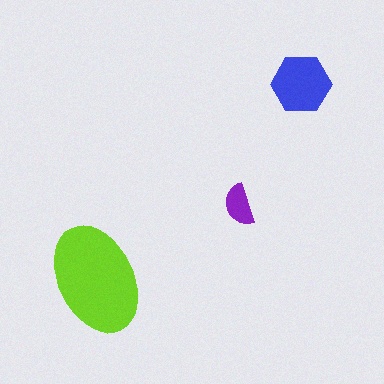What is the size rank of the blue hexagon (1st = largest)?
2nd.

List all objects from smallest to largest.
The purple semicircle, the blue hexagon, the lime ellipse.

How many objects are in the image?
There are 3 objects in the image.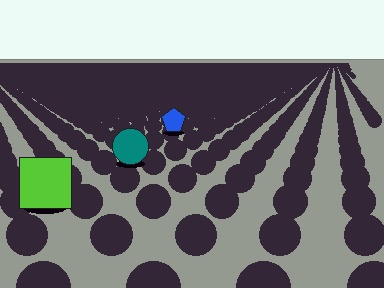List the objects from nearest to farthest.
From nearest to farthest: the lime square, the teal circle, the blue pentagon.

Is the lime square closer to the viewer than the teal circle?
Yes. The lime square is closer — you can tell from the texture gradient: the ground texture is coarser near it.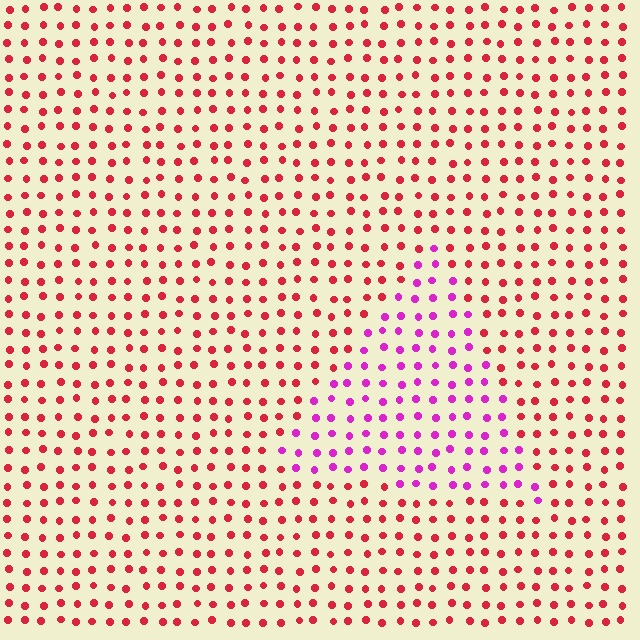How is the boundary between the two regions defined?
The boundary is defined purely by a slight shift in hue (about 46 degrees). Spacing, size, and orientation are identical on both sides.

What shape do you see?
I see a triangle.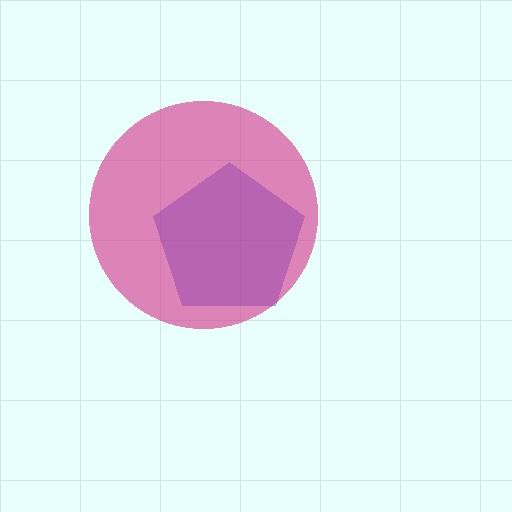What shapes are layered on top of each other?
The layered shapes are: a blue pentagon, a magenta circle.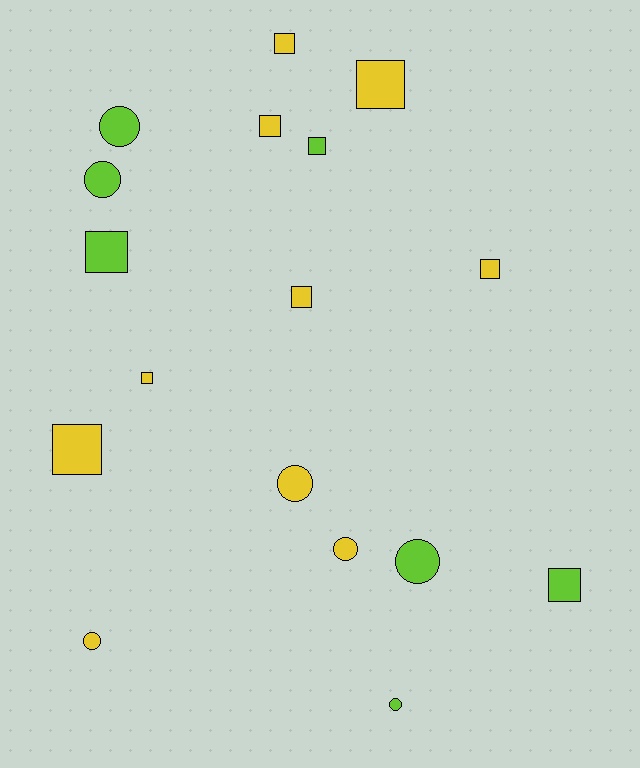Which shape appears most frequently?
Square, with 10 objects.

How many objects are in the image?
There are 17 objects.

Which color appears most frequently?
Yellow, with 10 objects.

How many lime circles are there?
There are 4 lime circles.